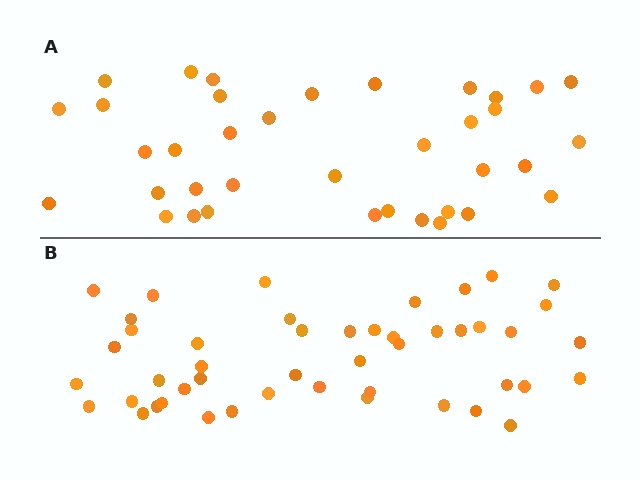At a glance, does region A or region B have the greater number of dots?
Region B (the bottom region) has more dots.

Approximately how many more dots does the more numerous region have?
Region B has roughly 10 or so more dots than region A.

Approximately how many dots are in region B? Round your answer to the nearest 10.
About 50 dots. (The exact count is 47, which rounds to 50.)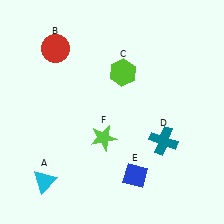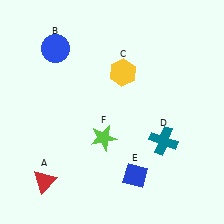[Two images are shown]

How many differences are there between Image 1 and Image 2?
There are 3 differences between the two images.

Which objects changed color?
A changed from cyan to red. B changed from red to blue. C changed from lime to yellow.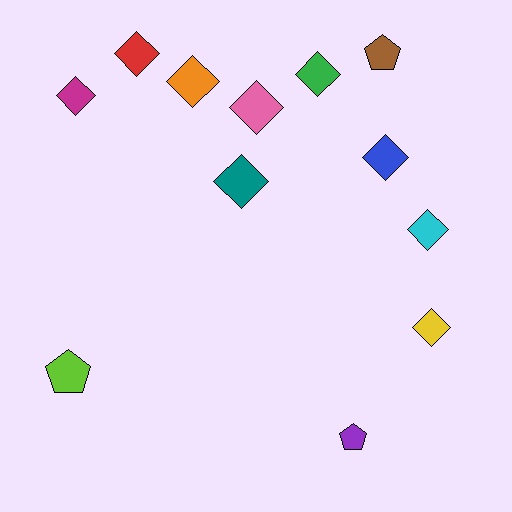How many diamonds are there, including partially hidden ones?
There are 9 diamonds.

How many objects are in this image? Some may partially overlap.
There are 12 objects.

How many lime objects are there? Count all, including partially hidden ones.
There is 1 lime object.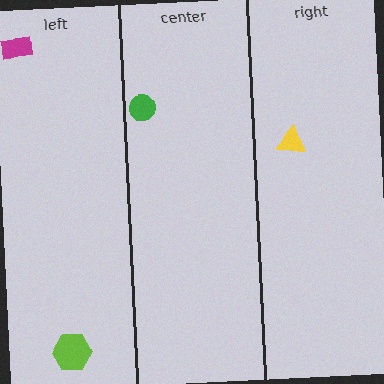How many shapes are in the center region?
1.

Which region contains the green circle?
The center region.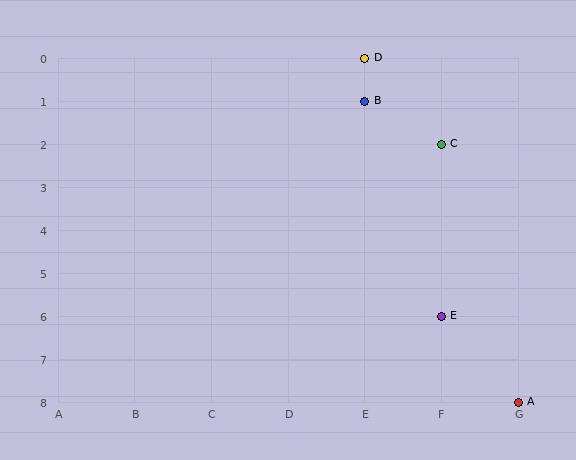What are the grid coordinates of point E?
Point E is at grid coordinates (F, 6).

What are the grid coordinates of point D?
Point D is at grid coordinates (E, 0).